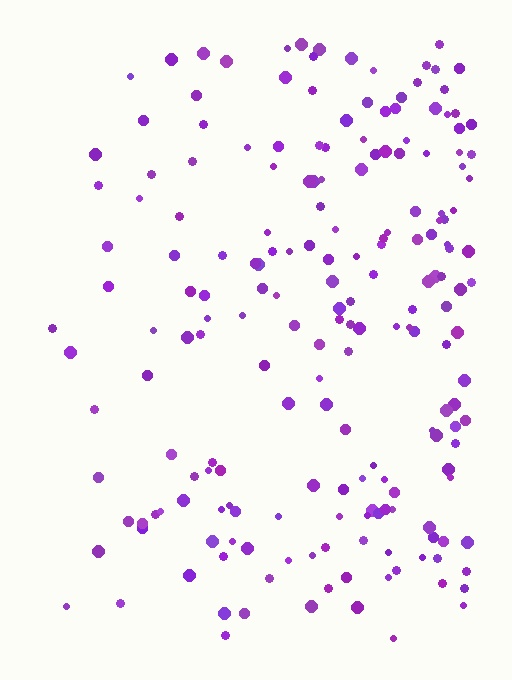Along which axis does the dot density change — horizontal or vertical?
Horizontal.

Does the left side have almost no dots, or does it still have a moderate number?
Still a moderate number, just noticeably fewer than the right.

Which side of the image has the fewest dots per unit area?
The left.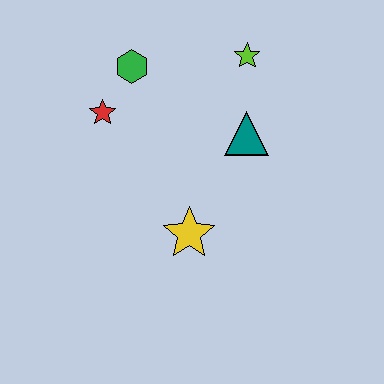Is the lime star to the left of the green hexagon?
No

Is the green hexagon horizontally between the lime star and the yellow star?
No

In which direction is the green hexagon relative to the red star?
The green hexagon is above the red star.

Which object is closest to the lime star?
The teal triangle is closest to the lime star.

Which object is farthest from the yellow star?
The lime star is farthest from the yellow star.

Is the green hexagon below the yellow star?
No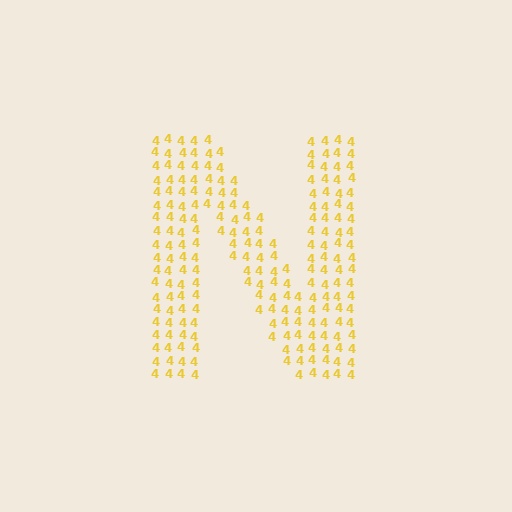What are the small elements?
The small elements are digit 4's.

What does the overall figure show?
The overall figure shows the letter N.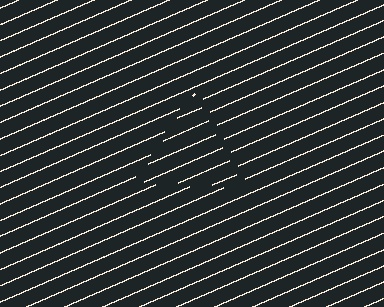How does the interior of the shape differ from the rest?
The interior of the shape contains the same grating, shifted by half a period — the contour is defined by the phase discontinuity where line-ends from the inner and outer gratings abut.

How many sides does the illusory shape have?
3 sides — the line-ends trace a triangle.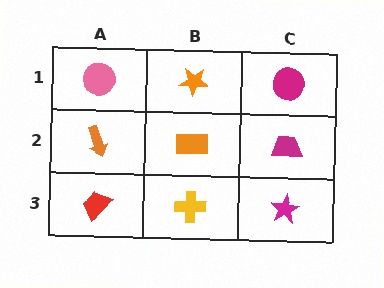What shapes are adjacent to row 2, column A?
A pink circle (row 1, column A), a red trapezoid (row 3, column A), an orange rectangle (row 2, column B).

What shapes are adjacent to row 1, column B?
An orange rectangle (row 2, column B), a pink circle (row 1, column A), a magenta circle (row 1, column C).